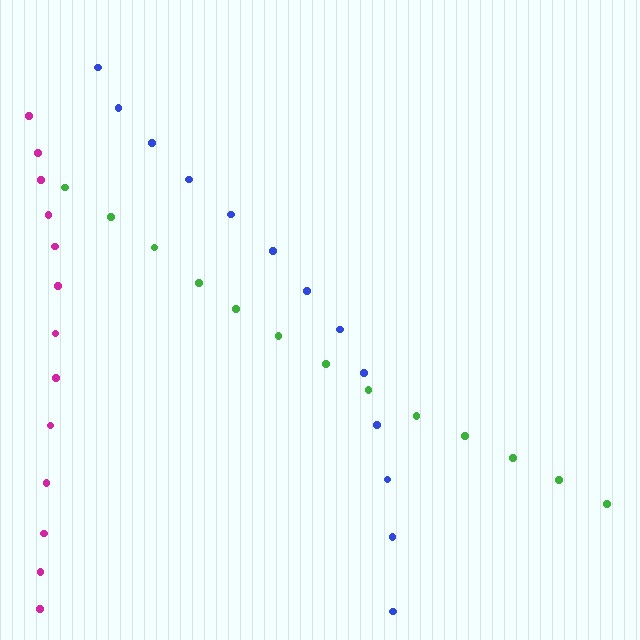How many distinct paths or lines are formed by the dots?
There are 3 distinct paths.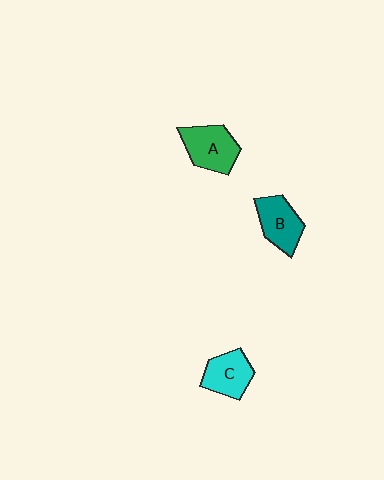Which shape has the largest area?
Shape A (green).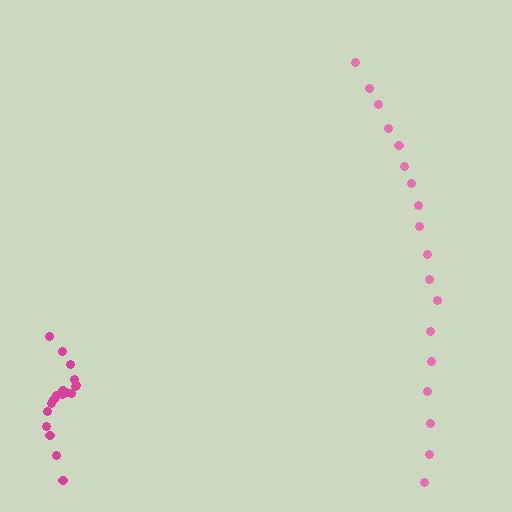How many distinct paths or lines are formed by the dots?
There are 2 distinct paths.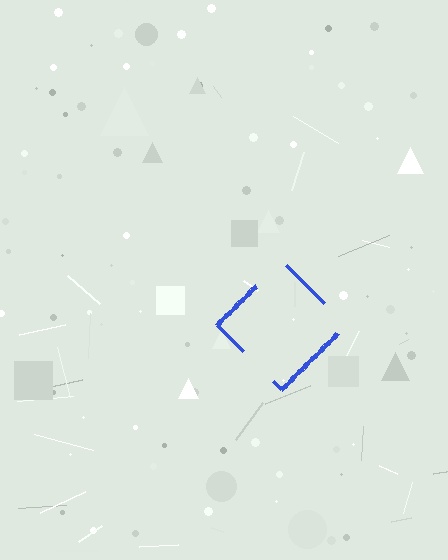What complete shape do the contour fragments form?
The contour fragments form a diamond.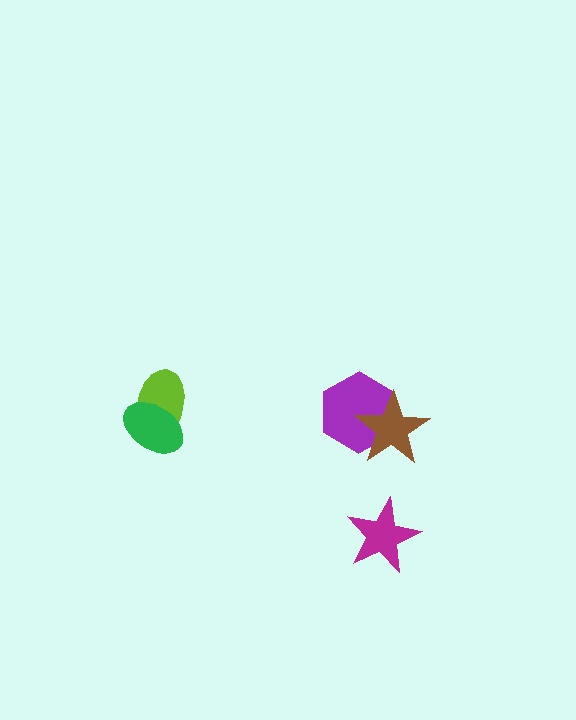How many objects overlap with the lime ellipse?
1 object overlaps with the lime ellipse.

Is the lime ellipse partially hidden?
Yes, it is partially covered by another shape.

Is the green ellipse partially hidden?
No, no other shape covers it.